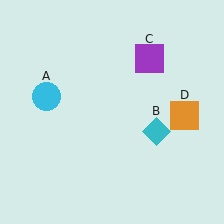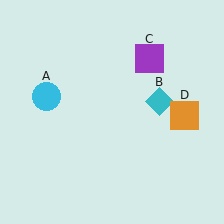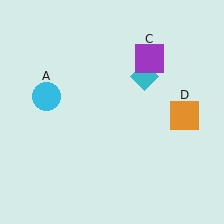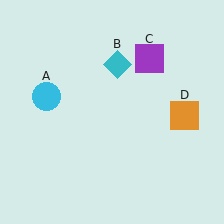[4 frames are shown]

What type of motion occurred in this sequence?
The cyan diamond (object B) rotated counterclockwise around the center of the scene.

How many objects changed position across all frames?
1 object changed position: cyan diamond (object B).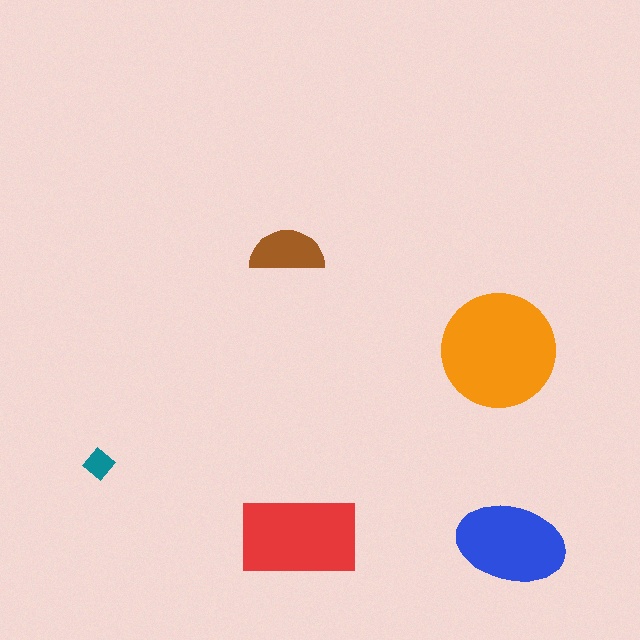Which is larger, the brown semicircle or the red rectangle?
The red rectangle.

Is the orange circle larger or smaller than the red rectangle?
Larger.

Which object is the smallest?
The teal diamond.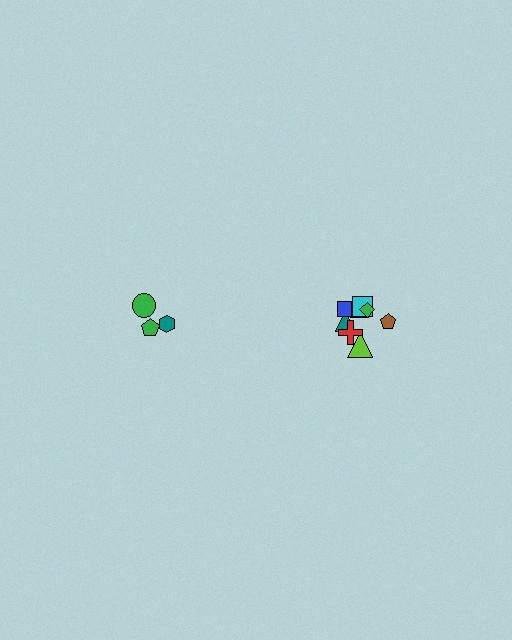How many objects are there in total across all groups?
There are 11 objects.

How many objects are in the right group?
There are 8 objects.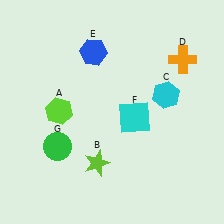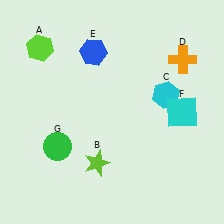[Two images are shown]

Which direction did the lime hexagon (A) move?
The lime hexagon (A) moved up.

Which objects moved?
The objects that moved are: the lime hexagon (A), the cyan square (F).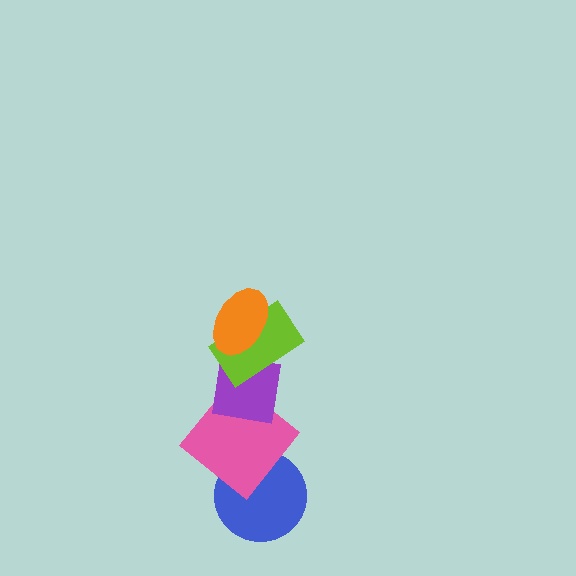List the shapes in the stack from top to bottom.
From top to bottom: the orange ellipse, the lime rectangle, the purple square, the pink diamond, the blue circle.